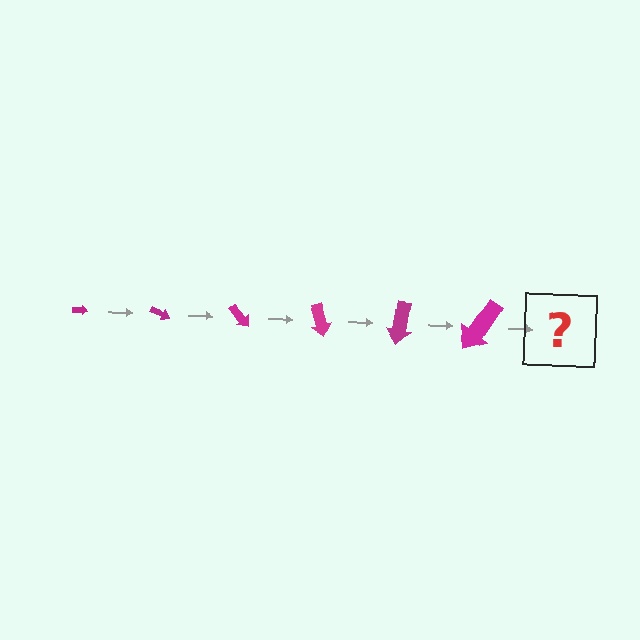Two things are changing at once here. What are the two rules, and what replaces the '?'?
The two rules are that the arrow grows larger each step and it rotates 25 degrees each step. The '?' should be an arrow, larger than the previous one and rotated 150 degrees from the start.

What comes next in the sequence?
The next element should be an arrow, larger than the previous one and rotated 150 degrees from the start.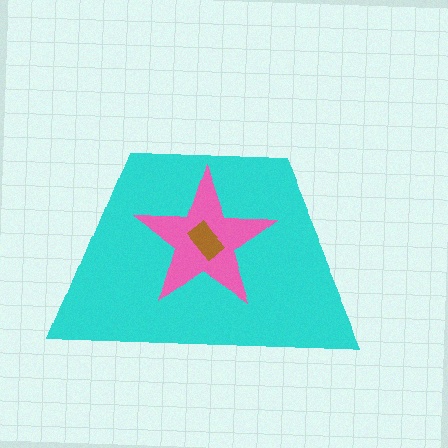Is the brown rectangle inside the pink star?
Yes.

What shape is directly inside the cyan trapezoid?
The pink star.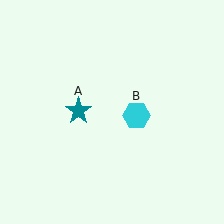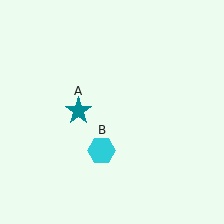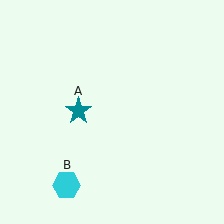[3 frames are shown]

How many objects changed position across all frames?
1 object changed position: cyan hexagon (object B).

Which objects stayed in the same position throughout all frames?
Teal star (object A) remained stationary.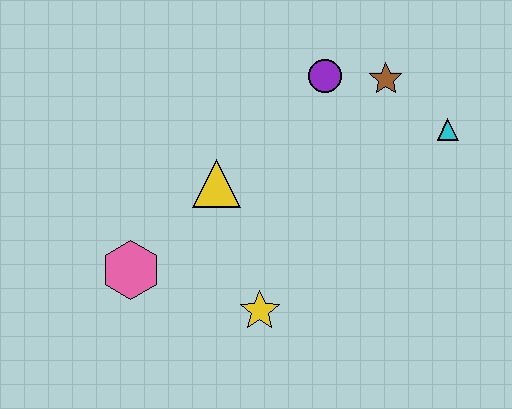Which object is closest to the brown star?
The purple circle is closest to the brown star.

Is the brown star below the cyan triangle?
No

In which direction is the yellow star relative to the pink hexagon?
The yellow star is to the right of the pink hexagon.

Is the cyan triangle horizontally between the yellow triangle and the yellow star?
No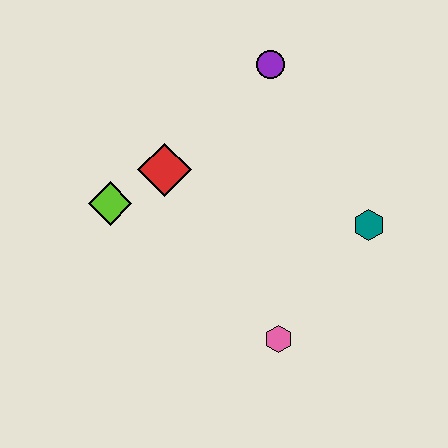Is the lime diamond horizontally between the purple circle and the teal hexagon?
No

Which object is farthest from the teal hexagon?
The lime diamond is farthest from the teal hexagon.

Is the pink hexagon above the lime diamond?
No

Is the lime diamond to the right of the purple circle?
No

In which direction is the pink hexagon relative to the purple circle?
The pink hexagon is below the purple circle.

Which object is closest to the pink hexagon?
The teal hexagon is closest to the pink hexagon.